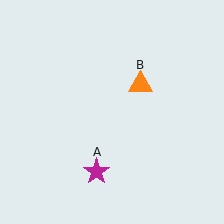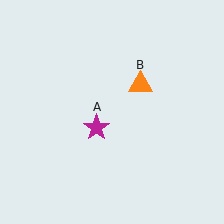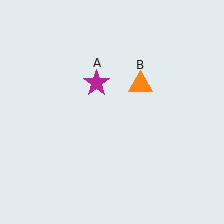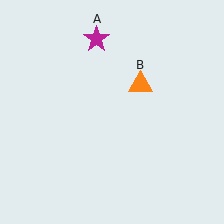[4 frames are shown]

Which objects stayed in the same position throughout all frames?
Orange triangle (object B) remained stationary.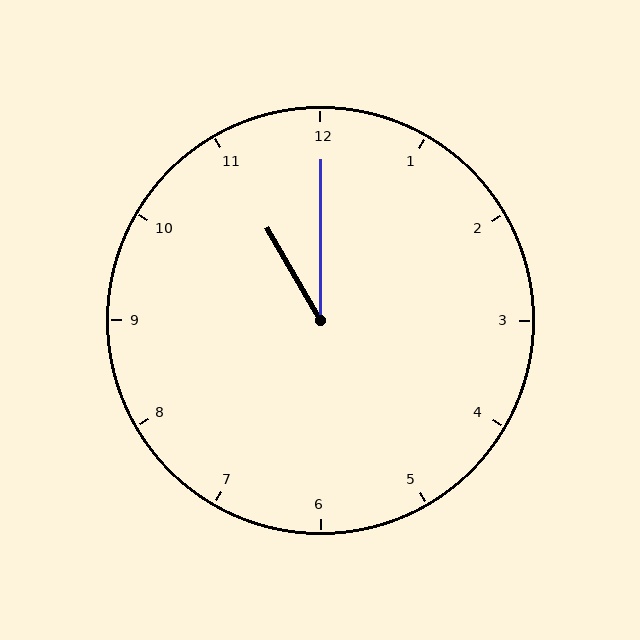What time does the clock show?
11:00.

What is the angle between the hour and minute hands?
Approximately 30 degrees.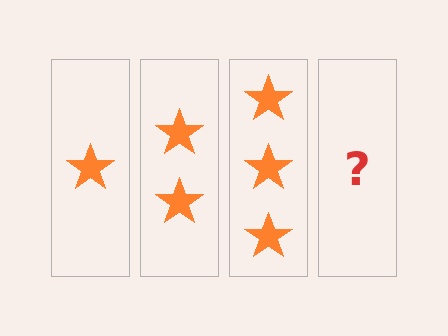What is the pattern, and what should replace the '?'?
The pattern is that each step adds one more star. The '?' should be 4 stars.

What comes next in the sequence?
The next element should be 4 stars.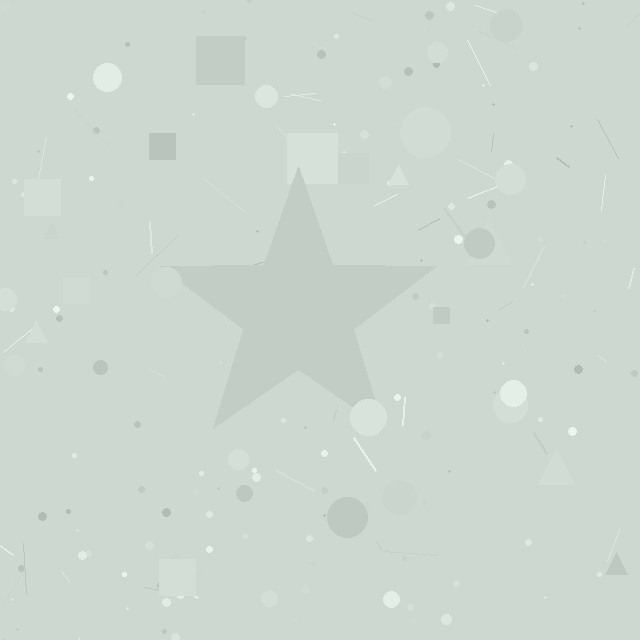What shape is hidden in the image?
A star is hidden in the image.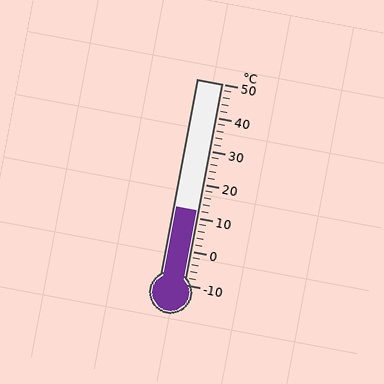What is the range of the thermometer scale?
The thermometer scale ranges from -10°C to 50°C.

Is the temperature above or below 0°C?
The temperature is above 0°C.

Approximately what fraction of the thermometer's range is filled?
The thermometer is filled to approximately 35% of its range.